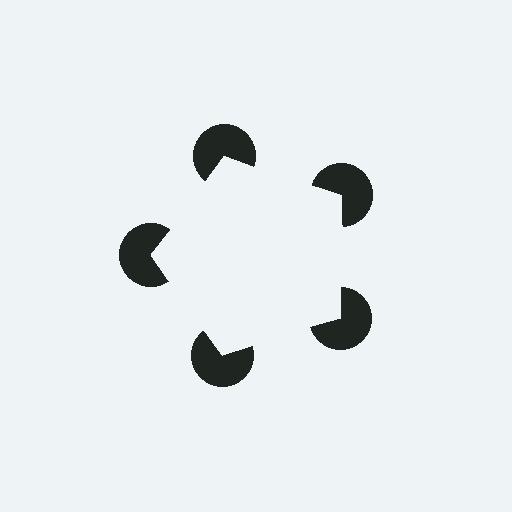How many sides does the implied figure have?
5 sides.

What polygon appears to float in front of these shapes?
An illusory pentagon — its edges are inferred from the aligned wedge cuts in the pac-man discs, not physically drawn.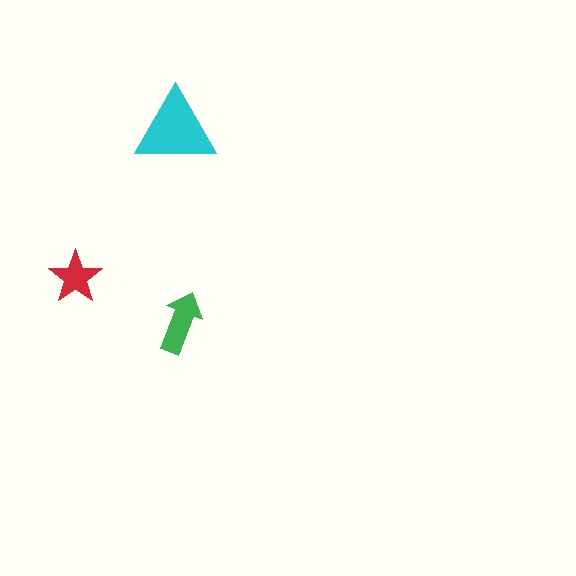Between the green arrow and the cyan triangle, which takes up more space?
The cyan triangle.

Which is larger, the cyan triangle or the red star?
The cyan triangle.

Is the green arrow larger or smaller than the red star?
Larger.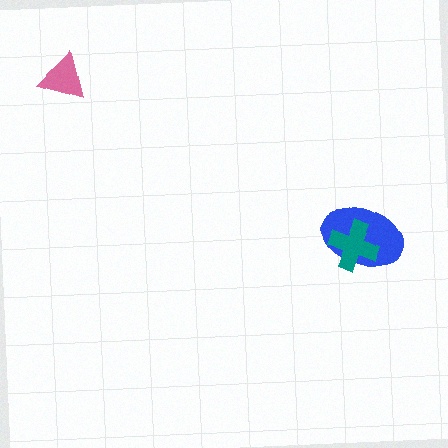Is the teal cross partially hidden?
No, no other shape covers it.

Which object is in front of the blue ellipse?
The teal cross is in front of the blue ellipse.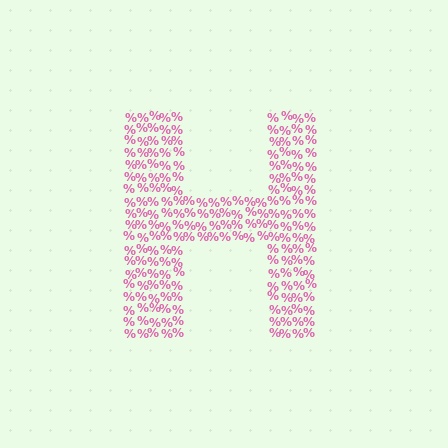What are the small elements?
The small elements are percent signs.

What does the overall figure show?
The overall figure shows the letter H.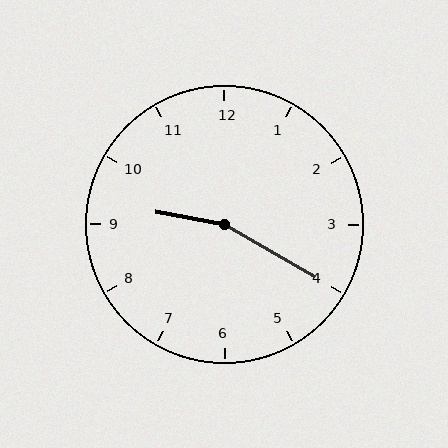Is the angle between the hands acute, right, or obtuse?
It is obtuse.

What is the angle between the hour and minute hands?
Approximately 160 degrees.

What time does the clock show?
9:20.